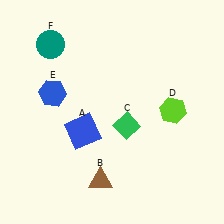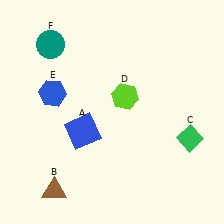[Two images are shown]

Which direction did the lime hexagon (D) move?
The lime hexagon (D) moved left.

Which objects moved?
The objects that moved are: the brown triangle (B), the green diamond (C), the lime hexagon (D).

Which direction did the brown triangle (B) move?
The brown triangle (B) moved left.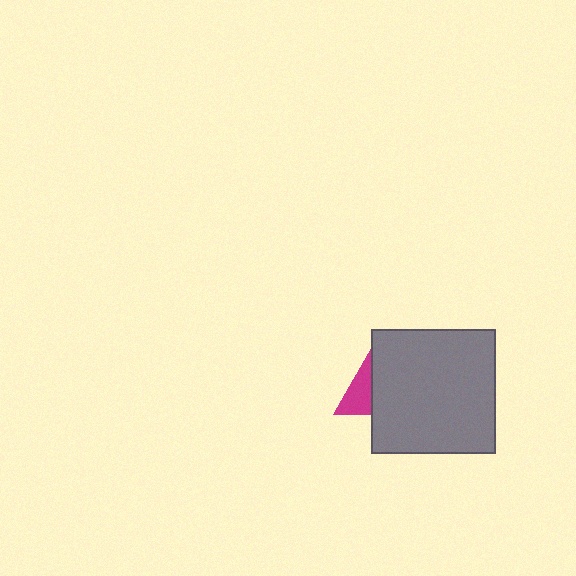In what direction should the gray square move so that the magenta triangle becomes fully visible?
The gray square should move right. That is the shortest direction to clear the overlap and leave the magenta triangle fully visible.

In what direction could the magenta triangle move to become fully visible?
The magenta triangle could move left. That would shift it out from behind the gray square entirely.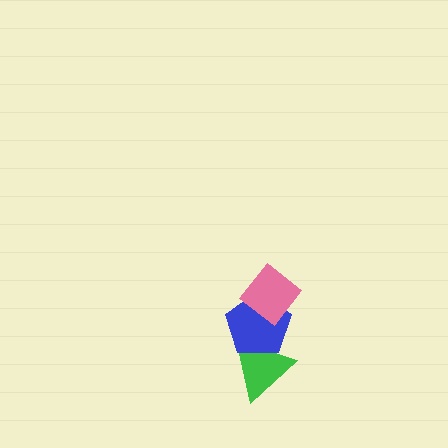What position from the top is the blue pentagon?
The blue pentagon is 2nd from the top.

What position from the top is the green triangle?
The green triangle is 3rd from the top.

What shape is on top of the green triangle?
The blue pentagon is on top of the green triangle.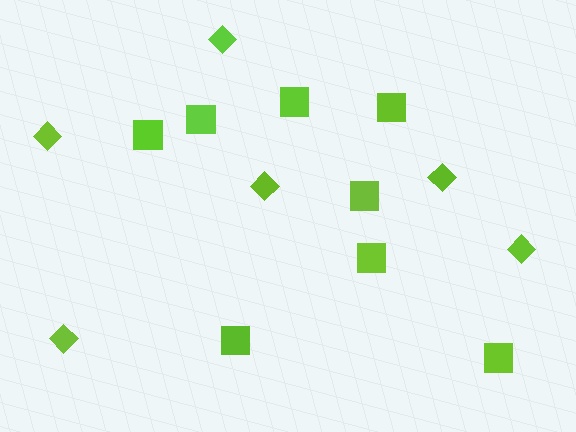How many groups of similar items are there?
There are 2 groups: one group of squares (8) and one group of diamonds (6).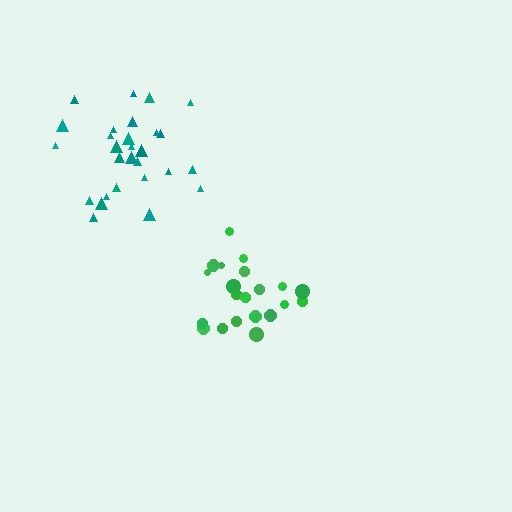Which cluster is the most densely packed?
Green.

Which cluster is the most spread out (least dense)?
Teal.